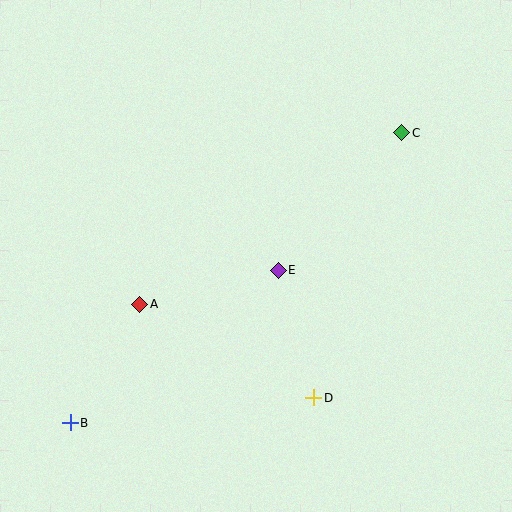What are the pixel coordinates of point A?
Point A is at (140, 304).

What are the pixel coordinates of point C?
Point C is at (402, 133).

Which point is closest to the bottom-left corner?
Point B is closest to the bottom-left corner.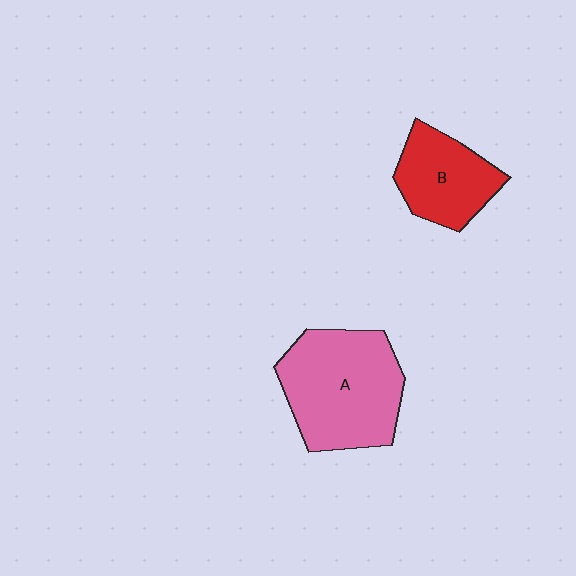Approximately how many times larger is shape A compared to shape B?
Approximately 1.7 times.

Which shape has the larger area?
Shape A (pink).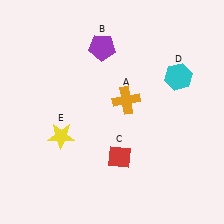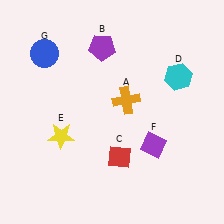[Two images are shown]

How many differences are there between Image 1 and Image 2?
There are 2 differences between the two images.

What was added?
A purple diamond (F), a blue circle (G) were added in Image 2.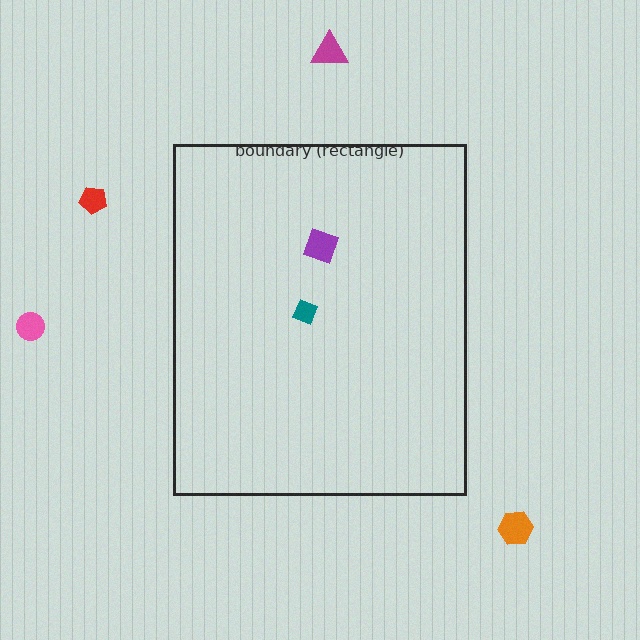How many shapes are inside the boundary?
2 inside, 4 outside.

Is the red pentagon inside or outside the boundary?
Outside.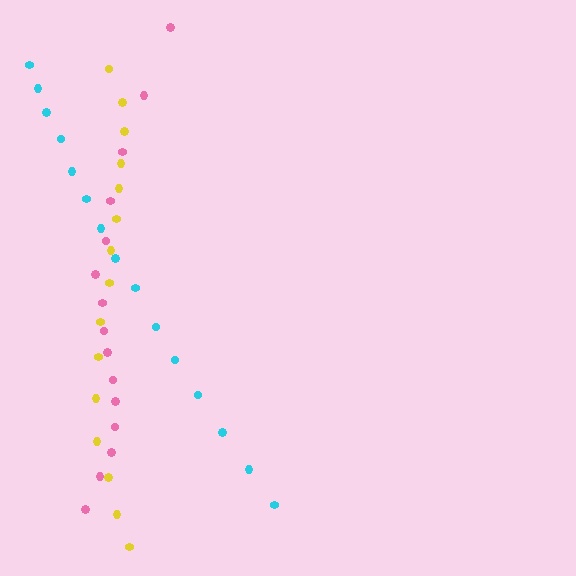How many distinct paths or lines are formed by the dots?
There are 3 distinct paths.